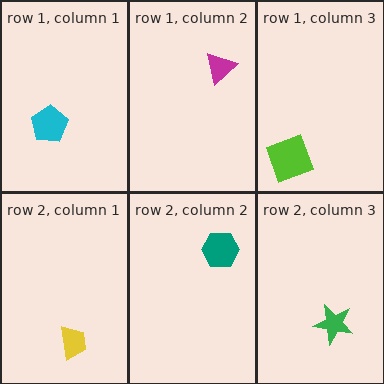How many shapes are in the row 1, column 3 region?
1.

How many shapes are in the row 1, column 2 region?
1.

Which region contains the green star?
The row 2, column 3 region.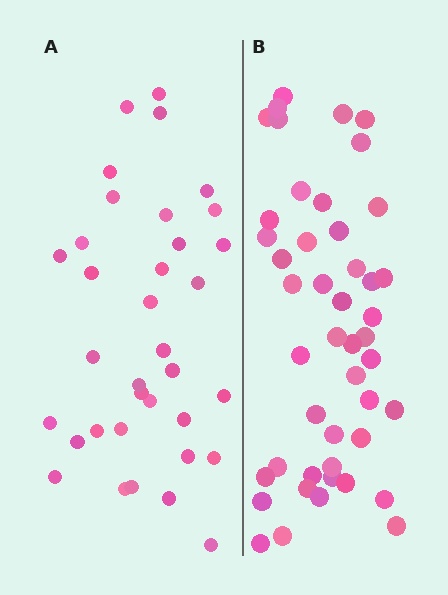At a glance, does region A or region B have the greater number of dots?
Region B (the right region) has more dots.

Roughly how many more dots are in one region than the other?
Region B has roughly 12 or so more dots than region A.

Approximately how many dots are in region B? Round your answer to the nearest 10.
About 50 dots. (The exact count is 46, which rounds to 50.)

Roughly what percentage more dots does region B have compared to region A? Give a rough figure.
About 30% more.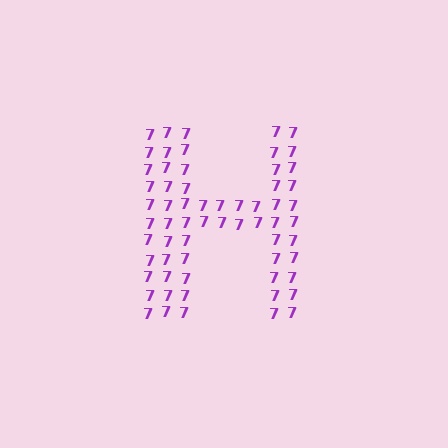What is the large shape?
The large shape is the letter H.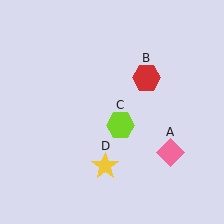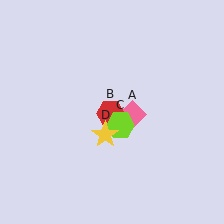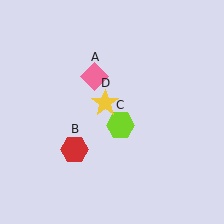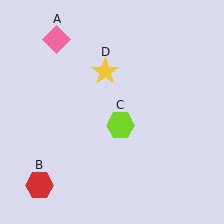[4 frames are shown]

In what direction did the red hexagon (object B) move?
The red hexagon (object B) moved down and to the left.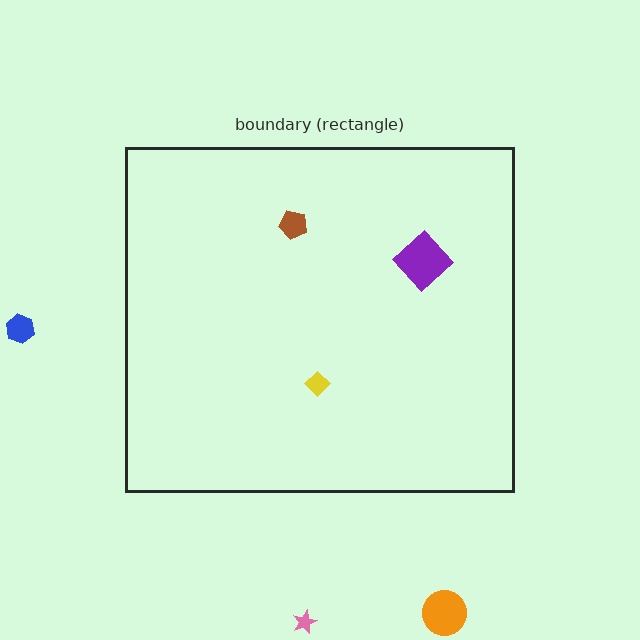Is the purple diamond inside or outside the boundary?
Inside.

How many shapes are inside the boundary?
3 inside, 3 outside.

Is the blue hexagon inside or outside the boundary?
Outside.